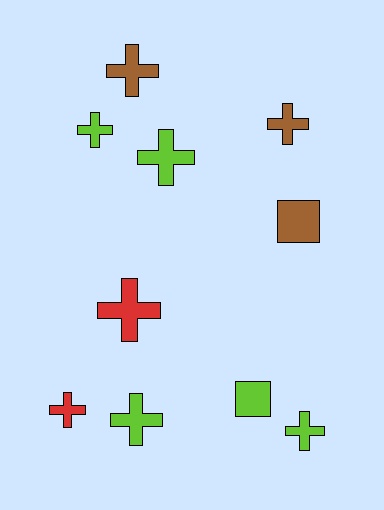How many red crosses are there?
There are 2 red crosses.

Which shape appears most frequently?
Cross, with 8 objects.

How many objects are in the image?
There are 10 objects.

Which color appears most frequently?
Lime, with 5 objects.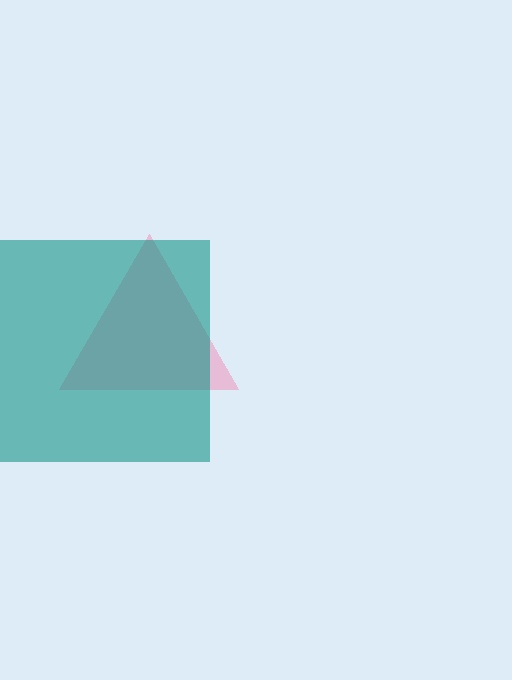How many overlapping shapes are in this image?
There are 2 overlapping shapes in the image.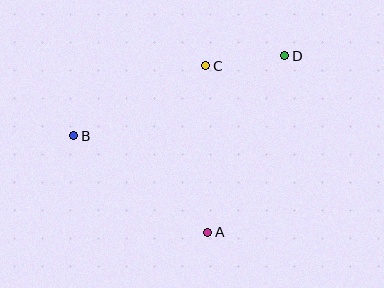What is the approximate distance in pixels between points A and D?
The distance between A and D is approximately 193 pixels.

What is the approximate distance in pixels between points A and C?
The distance between A and C is approximately 166 pixels.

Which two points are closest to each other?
Points C and D are closest to each other.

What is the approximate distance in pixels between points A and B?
The distance between A and B is approximately 165 pixels.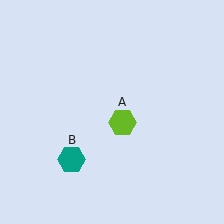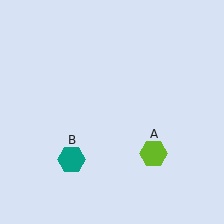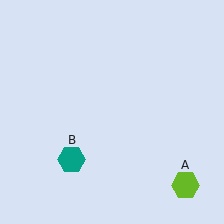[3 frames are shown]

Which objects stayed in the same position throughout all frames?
Teal hexagon (object B) remained stationary.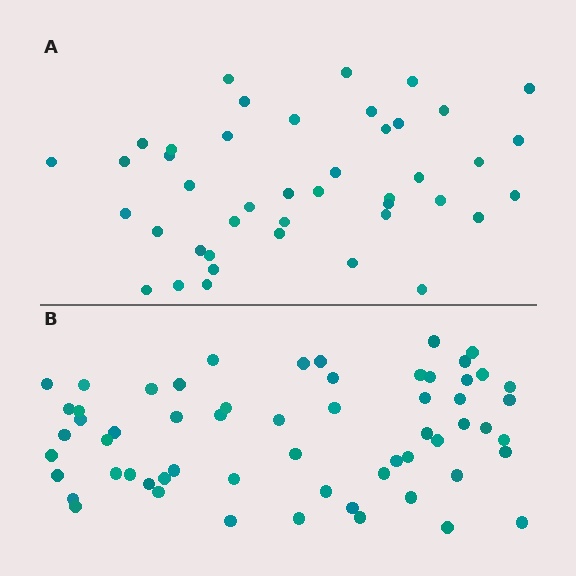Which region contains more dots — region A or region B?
Region B (the bottom region) has more dots.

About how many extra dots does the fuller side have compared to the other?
Region B has approximately 15 more dots than region A.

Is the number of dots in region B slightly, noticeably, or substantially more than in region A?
Region B has noticeably more, but not dramatically so. The ratio is roughly 1.4 to 1.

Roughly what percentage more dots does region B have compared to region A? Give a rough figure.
About 40% more.